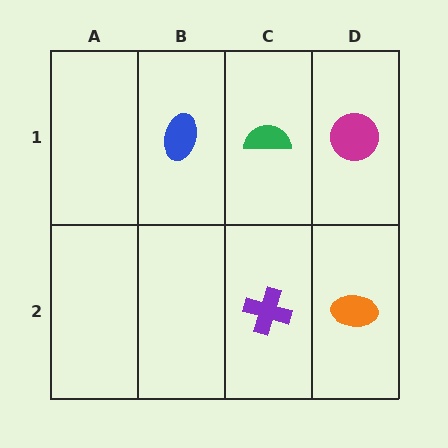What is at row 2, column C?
A purple cross.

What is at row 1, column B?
A blue ellipse.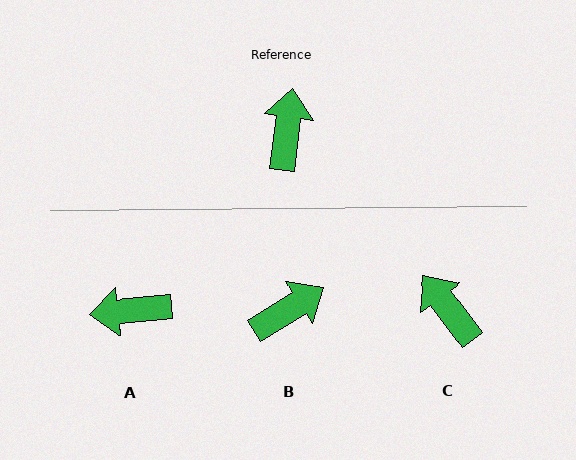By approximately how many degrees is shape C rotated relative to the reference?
Approximately 44 degrees counter-clockwise.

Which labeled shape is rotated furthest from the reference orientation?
A, about 102 degrees away.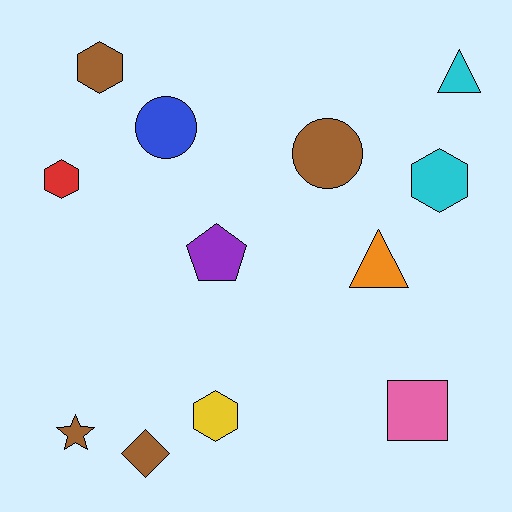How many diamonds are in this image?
There is 1 diamond.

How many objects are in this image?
There are 12 objects.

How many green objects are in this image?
There are no green objects.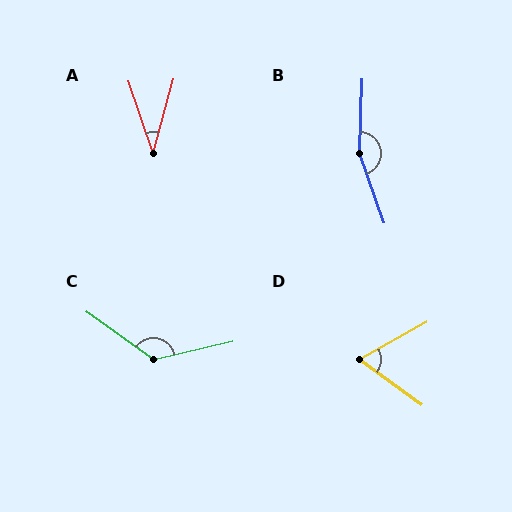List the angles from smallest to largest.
A (34°), D (65°), C (132°), B (158°).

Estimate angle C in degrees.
Approximately 132 degrees.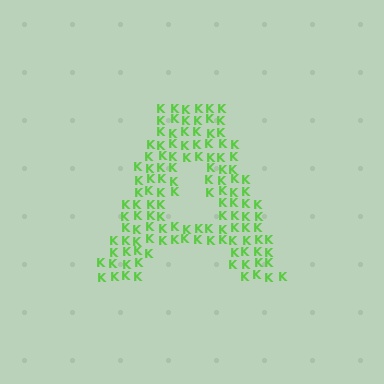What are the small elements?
The small elements are letter K's.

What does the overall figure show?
The overall figure shows the letter A.